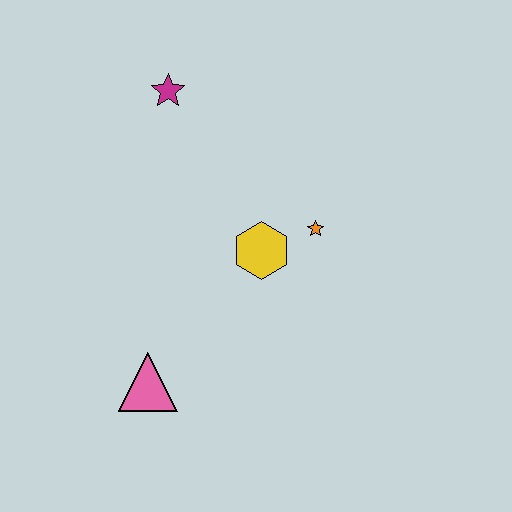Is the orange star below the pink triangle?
No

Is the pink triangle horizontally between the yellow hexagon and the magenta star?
No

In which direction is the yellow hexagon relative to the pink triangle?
The yellow hexagon is above the pink triangle.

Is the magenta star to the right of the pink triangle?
Yes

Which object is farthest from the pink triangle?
The magenta star is farthest from the pink triangle.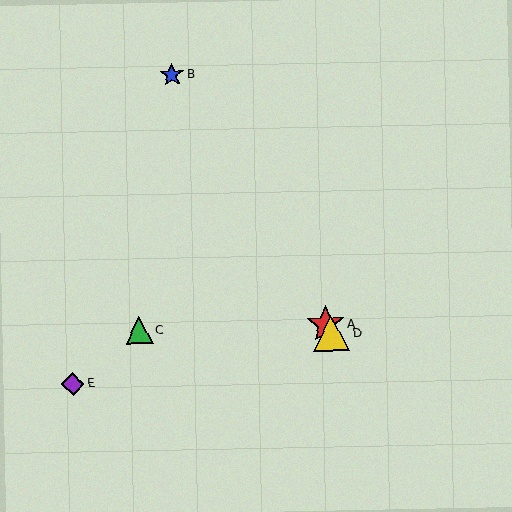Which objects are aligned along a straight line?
Objects A, B, D are aligned along a straight line.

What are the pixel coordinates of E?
Object E is at (73, 384).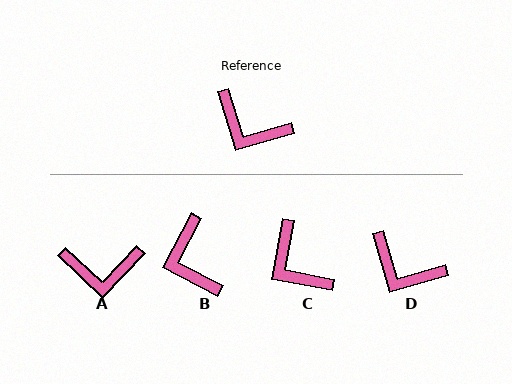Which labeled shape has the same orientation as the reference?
D.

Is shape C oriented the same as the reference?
No, it is off by about 27 degrees.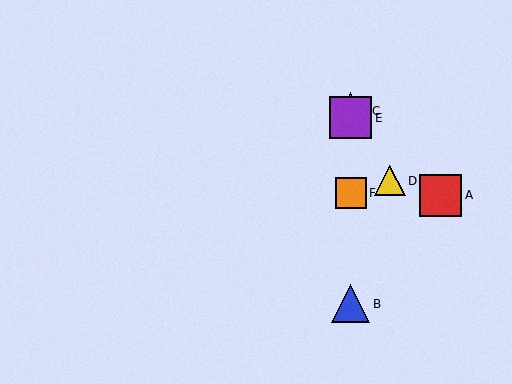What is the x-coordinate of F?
Object F is at x≈351.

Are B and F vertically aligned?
Yes, both are at x≈351.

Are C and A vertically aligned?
No, C is at x≈351 and A is at x≈441.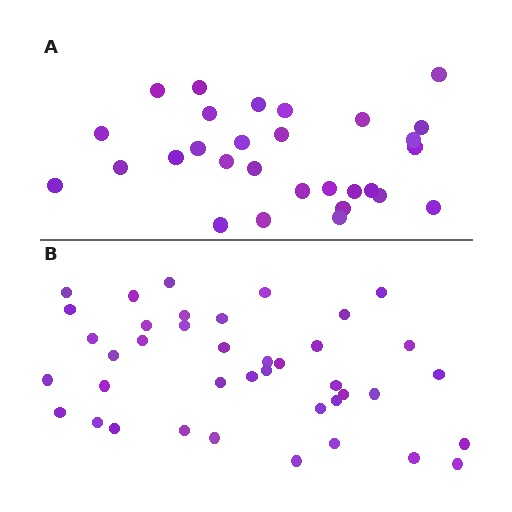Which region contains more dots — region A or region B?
Region B (the bottom region) has more dots.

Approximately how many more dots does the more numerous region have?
Region B has roughly 12 or so more dots than region A.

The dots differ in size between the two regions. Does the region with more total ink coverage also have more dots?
No. Region A has more total ink coverage because its dots are larger, but region B actually contains more individual dots. Total area can be misleading — the number of items is what matters here.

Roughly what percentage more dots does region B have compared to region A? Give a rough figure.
About 40% more.